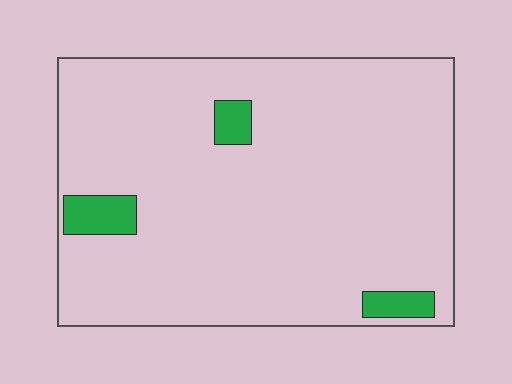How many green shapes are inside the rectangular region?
3.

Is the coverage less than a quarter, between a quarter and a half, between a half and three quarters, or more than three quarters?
Less than a quarter.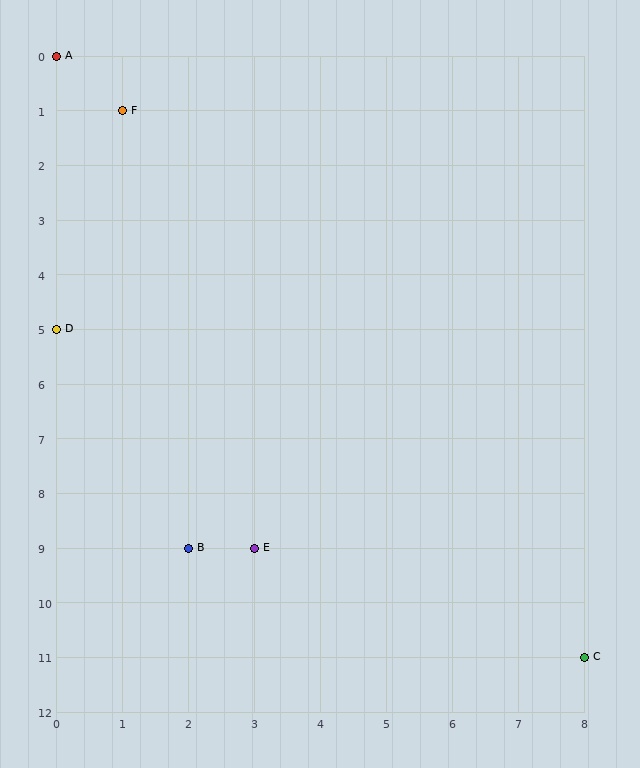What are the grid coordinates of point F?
Point F is at grid coordinates (1, 1).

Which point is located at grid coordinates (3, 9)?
Point E is at (3, 9).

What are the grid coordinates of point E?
Point E is at grid coordinates (3, 9).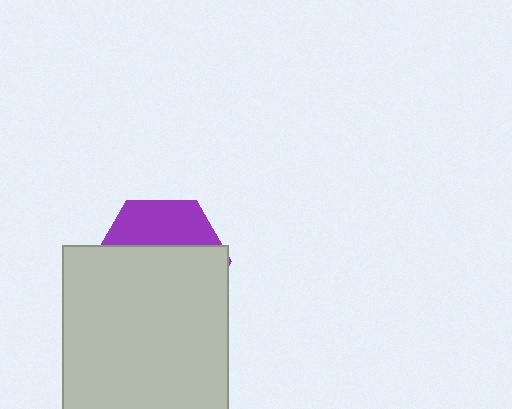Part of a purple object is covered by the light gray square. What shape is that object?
It is a hexagon.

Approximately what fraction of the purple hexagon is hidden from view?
Roughly 66% of the purple hexagon is hidden behind the light gray square.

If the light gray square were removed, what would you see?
You would see the complete purple hexagon.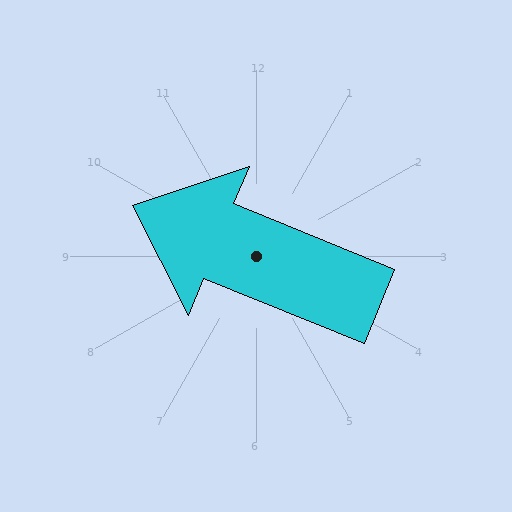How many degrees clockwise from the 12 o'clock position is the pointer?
Approximately 292 degrees.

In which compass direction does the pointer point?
West.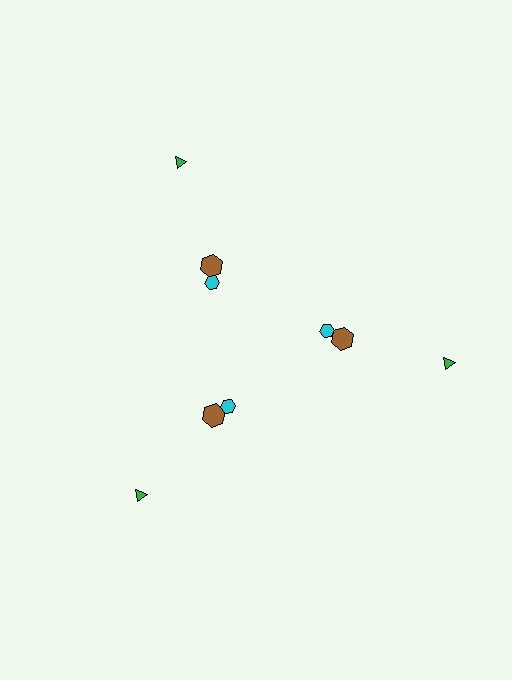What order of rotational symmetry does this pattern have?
This pattern has 3-fold rotational symmetry.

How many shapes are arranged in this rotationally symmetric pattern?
There are 9 shapes, arranged in 3 groups of 3.